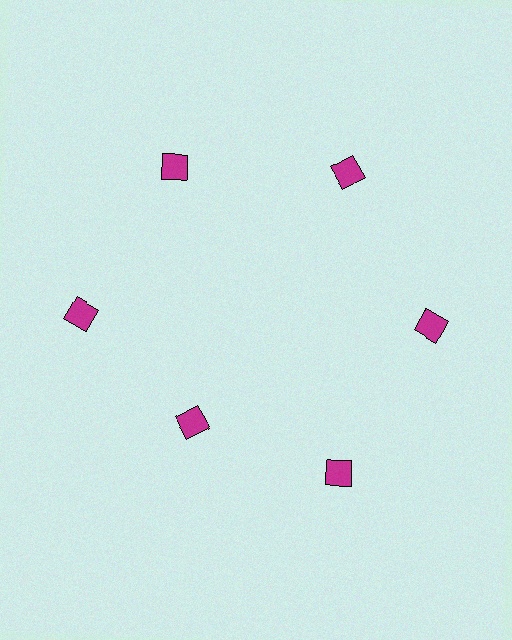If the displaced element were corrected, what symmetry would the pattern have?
It would have 6-fold rotational symmetry — the pattern would map onto itself every 60 degrees.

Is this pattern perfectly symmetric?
No. The 6 magenta squares are arranged in a ring, but one element near the 7 o'clock position is pulled inward toward the center, breaking the 6-fold rotational symmetry.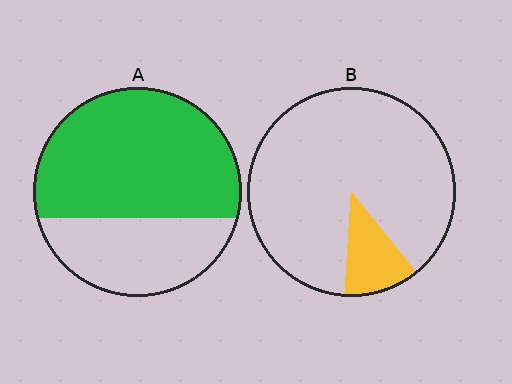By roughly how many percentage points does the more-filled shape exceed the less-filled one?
By roughly 55 percentage points (A over B).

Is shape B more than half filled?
No.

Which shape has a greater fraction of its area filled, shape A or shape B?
Shape A.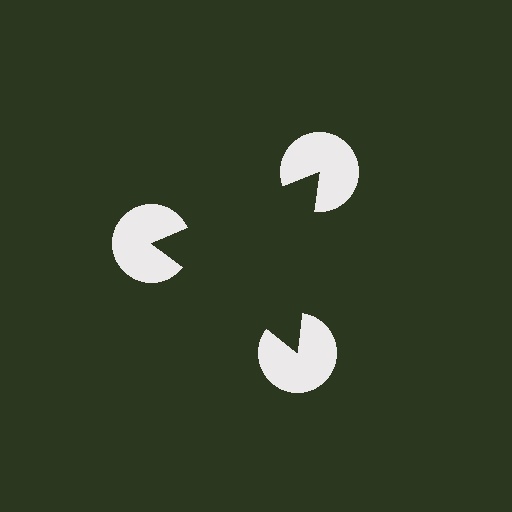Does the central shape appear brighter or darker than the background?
It typically appears slightly darker than the background, even though no actual brightness change is drawn.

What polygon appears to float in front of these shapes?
An illusory triangle — its edges are inferred from the aligned wedge cuts in the pac-man discs, not physically drawn.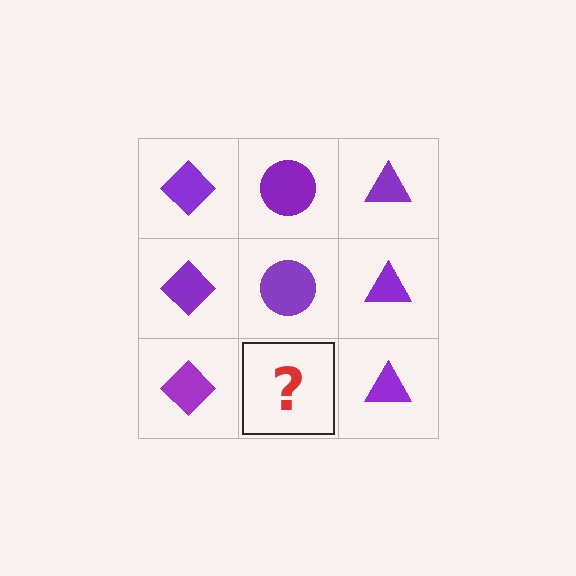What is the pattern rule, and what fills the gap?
The rule is that each column has a consistent shape. The gap should be filled with a purple circle.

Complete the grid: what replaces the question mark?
The question mark should be replaced with a purple circle.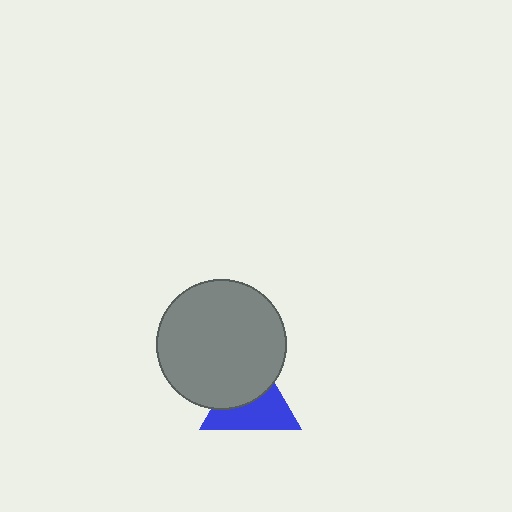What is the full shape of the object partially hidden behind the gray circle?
The partially hidden object is a blue triangle.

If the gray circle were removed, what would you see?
You would see the complete blue triangle.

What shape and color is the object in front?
The object in front is a gray circle.